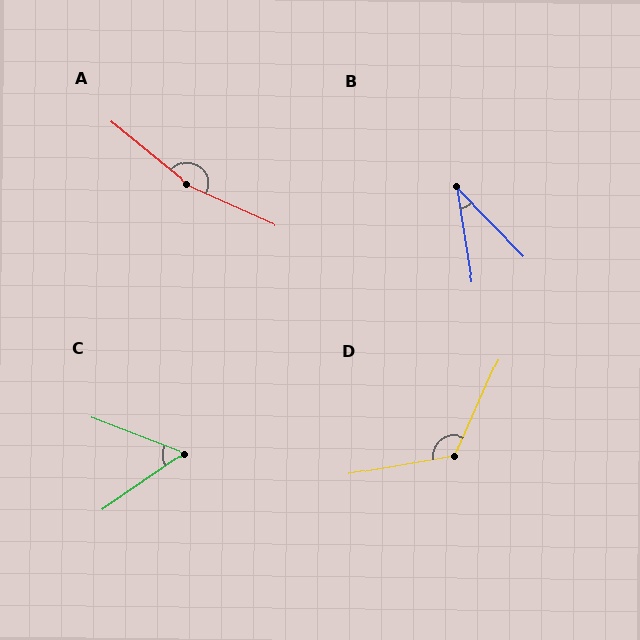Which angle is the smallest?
B, at approximately 35 degrees.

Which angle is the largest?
A, at approximately 164 degrees.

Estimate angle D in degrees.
Approximately 124 degrees.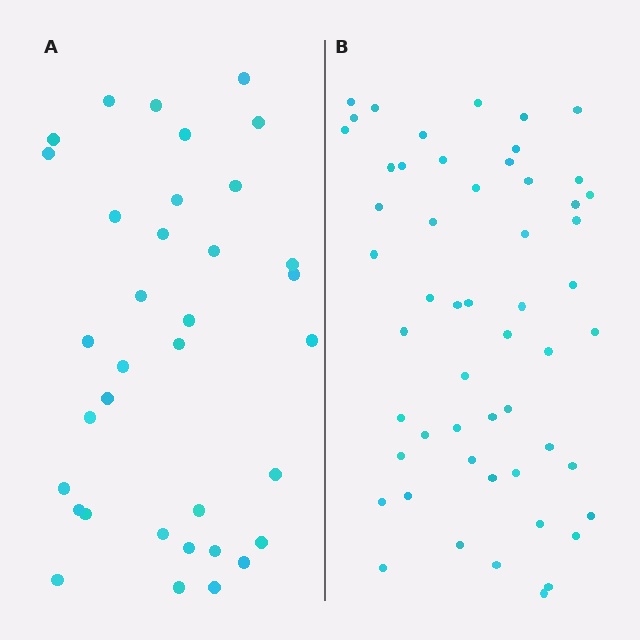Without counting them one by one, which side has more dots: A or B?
Region B (the right region) has more dots.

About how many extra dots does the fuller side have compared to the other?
Region B has approximately 20 more dots than region A.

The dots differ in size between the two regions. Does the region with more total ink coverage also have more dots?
No. Region A has more total ink coverage because its dots are larger, but region B actually contains more individual dots. Total area can be misleading — the number of items is what matters here.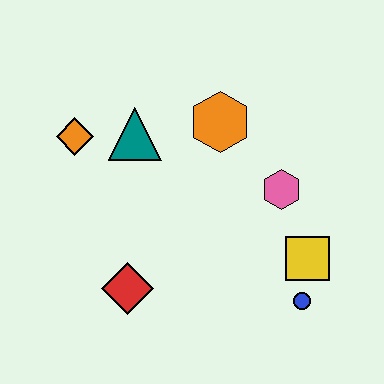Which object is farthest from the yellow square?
The orange diamond is farthest from the yellow square.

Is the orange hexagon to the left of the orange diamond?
No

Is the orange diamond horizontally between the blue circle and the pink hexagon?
No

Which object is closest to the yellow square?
The blue circle is closest to the yellow square.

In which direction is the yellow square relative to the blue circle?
The yellow square is above the blue circle.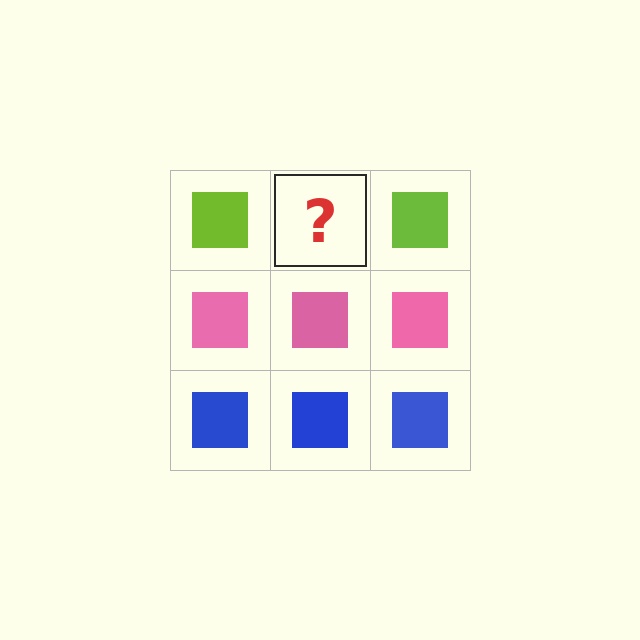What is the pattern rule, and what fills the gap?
The rule is that each row has a consistent color. The gap should be filled with a lime square.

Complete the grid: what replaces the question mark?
The question mark should be replaced with a lime square.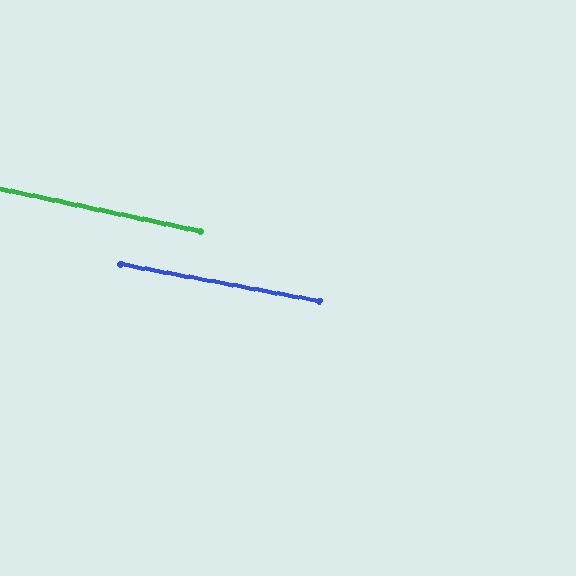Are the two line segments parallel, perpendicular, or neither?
Parallel — their directions differ by only 1.4°.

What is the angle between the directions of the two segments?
Approximately 1 degree.